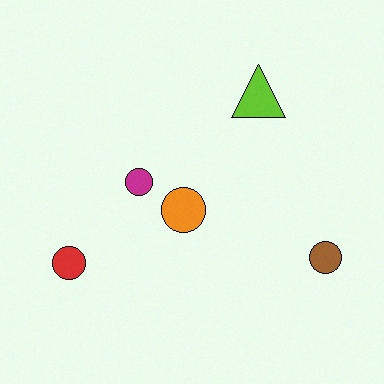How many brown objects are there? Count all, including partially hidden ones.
There is 1 brown object.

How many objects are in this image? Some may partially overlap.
There are 5 objects.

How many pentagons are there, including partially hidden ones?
There are no pentagons.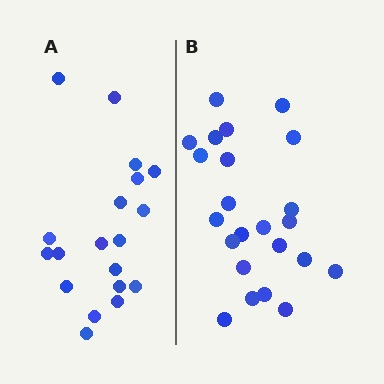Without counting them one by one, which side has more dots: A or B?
Region B (the right region) has more dots.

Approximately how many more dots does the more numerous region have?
Region B has about 4 more dots than region A.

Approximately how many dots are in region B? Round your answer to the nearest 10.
About 20 dots. (The exact count is 23, which rounds to 20.)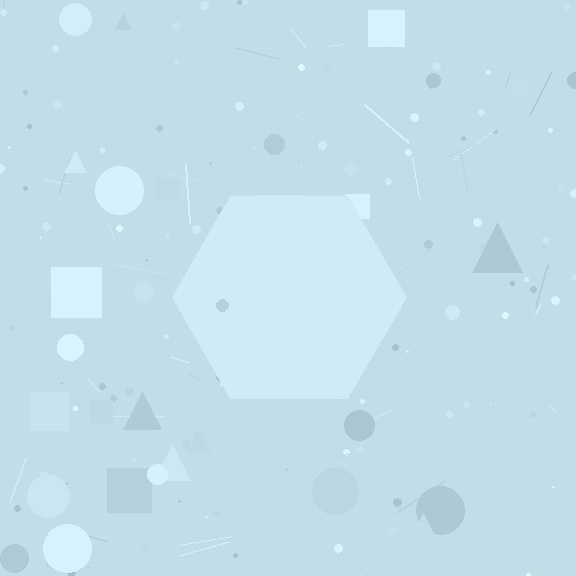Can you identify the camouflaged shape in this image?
The camouflaged shape is a hexagon.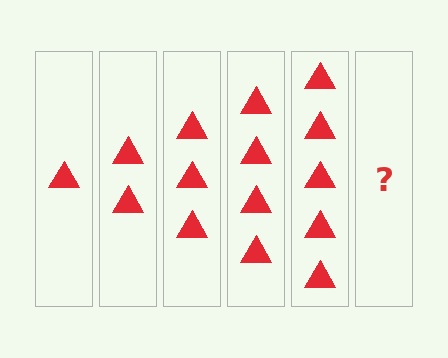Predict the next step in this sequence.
The next step is 6 triangles.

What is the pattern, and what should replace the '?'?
The pattern is that each step adds one more triangle. The '?' should be 6 triangles.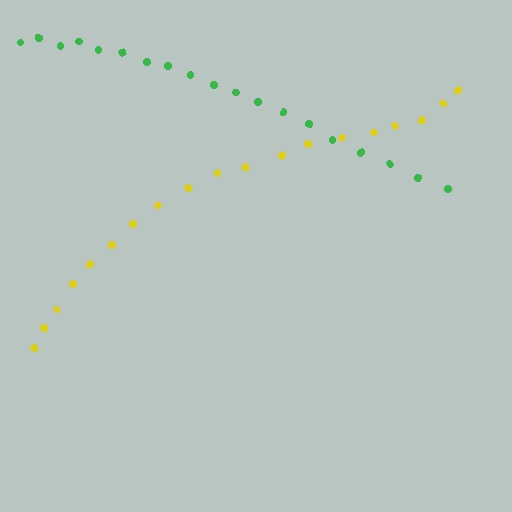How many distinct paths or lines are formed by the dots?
There are 2 distinct paths.